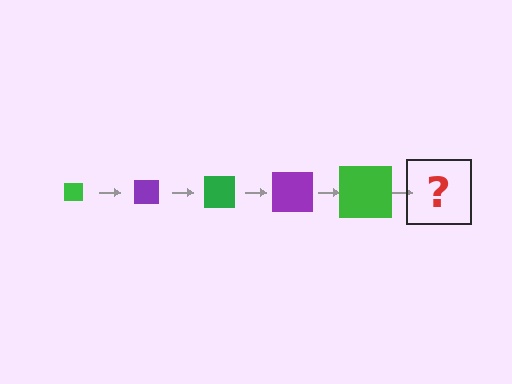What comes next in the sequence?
The next element should be a purple square, larger than the previous one.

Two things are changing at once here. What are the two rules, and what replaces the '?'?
The two rules are that the square grows larger each step and the color cycles through green and purple. The '?' should be a purple square, larger than the previous one.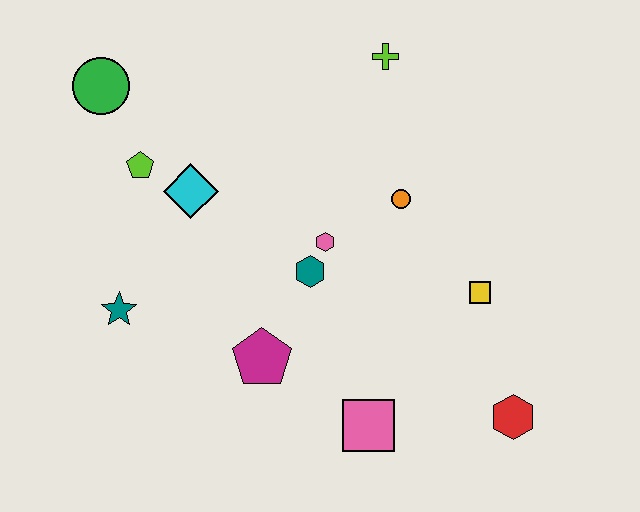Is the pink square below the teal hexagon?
Yes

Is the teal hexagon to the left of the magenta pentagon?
No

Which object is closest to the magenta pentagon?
The teal hexagon is closest to the magenta pentagon.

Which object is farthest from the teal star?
The red hexagon is farthest from the teal star.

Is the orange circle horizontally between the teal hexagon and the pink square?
No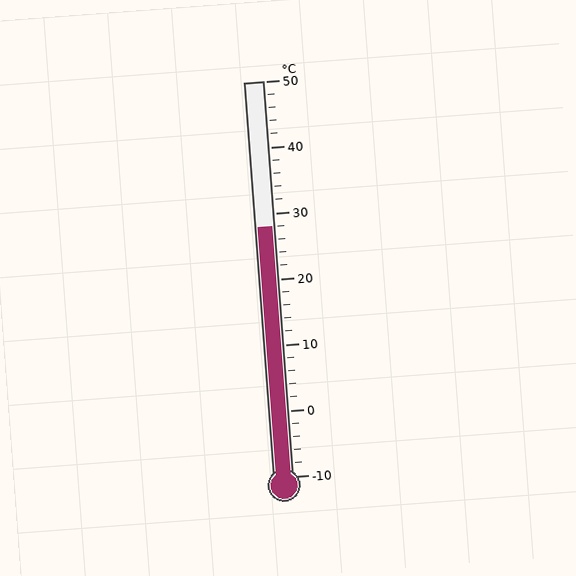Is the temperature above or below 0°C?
The temperature is above 0°C.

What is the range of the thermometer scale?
The thermometer scale ranges from -10°C to 50°C.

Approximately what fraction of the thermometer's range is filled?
The thermometer is filled to approximately 65% of its range.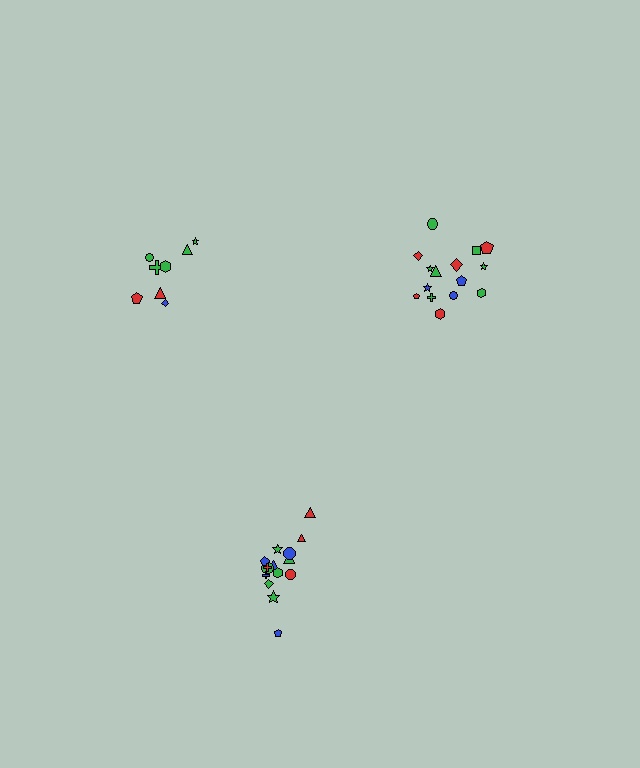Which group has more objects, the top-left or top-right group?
The top-right group.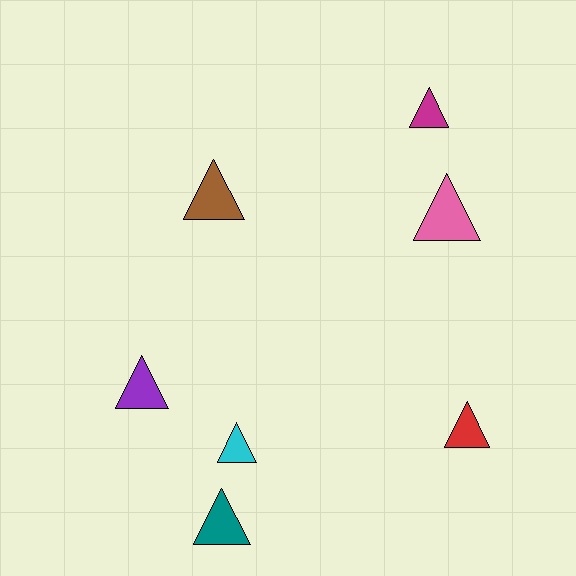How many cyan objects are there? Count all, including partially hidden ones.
There is 1 cyan object.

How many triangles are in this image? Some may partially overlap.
There are 7 triangles.